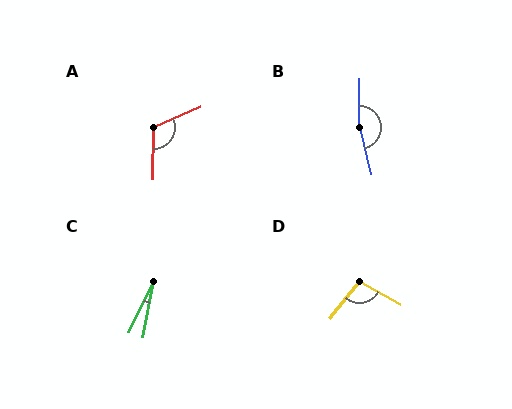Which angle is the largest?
B, at approximately 166 degrees.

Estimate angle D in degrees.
Approximately 100 degrees.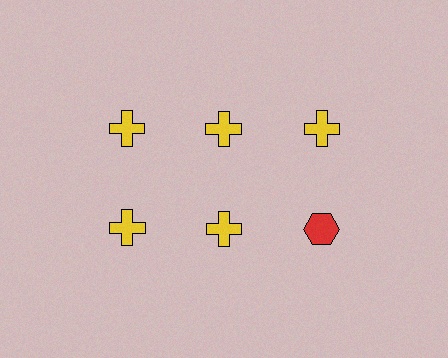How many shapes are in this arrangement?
There are 6 shapes arranged in a grid pattern.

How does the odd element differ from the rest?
It differs in both color (red instead of yellow) and shape (hexagon instead of cross).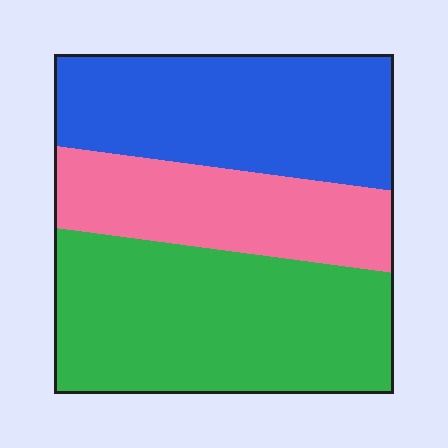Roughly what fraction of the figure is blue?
Blue covers around 35% of the figure.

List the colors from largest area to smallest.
From largest to smallest: green, blue, pink.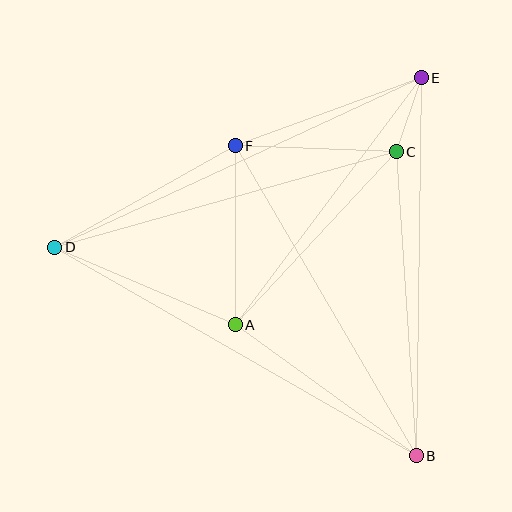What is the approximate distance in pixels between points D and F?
The distance between D and F is approximately 207 pixels.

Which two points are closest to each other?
Points C and E are closest to each other.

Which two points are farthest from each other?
Points B and D are farthest from each other.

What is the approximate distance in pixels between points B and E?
The distance between B and E is approximately 378 pixels.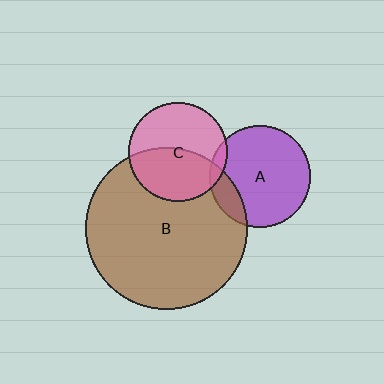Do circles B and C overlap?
Yes.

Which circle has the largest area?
Circle B (brown).